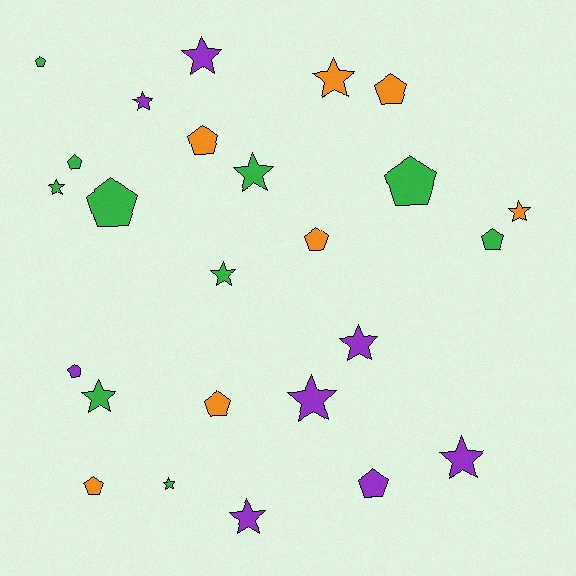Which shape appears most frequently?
Star, with 13 objects.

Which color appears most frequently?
Green, with 10 objects.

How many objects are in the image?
There are 25 objects.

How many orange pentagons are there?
There are 5 orange pentagons.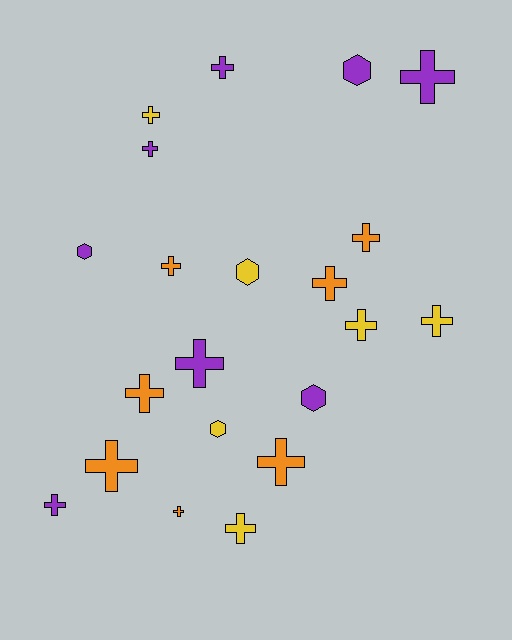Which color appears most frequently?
Purple, with 8 objects.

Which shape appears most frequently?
Cross, with 16 objects.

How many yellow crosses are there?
There are 4 yellow crosses.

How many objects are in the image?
There are 21 objects.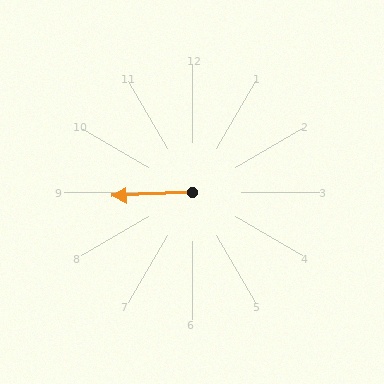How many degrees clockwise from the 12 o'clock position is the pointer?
Approximately 267 degrees.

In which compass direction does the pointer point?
West.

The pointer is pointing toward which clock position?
Roughly 9 o'clock.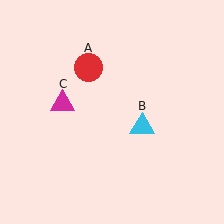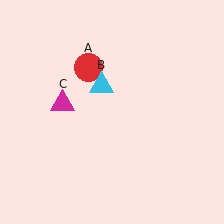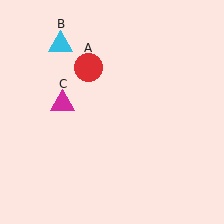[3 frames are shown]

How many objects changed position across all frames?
1 object changed position: cyan triangle (object B).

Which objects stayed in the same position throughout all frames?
Red circle (object A) and magenta triangle (object C) remained stationary.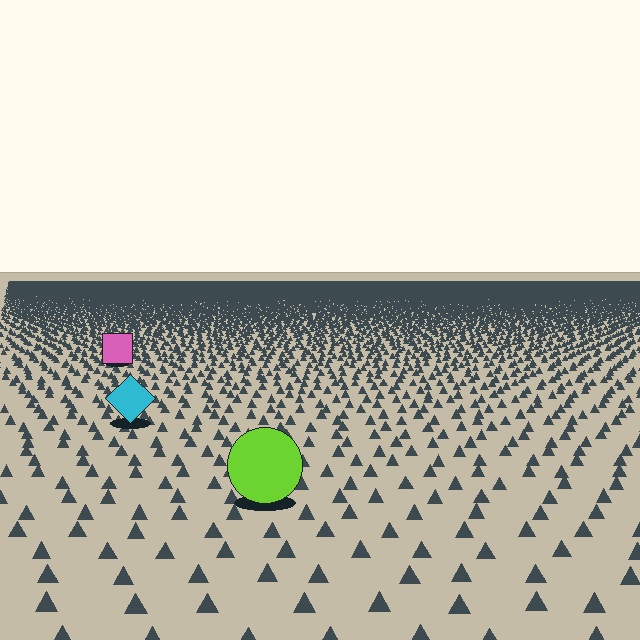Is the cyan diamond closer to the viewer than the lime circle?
No. The lime circle is closer — you can tell from the texture gradient: the ground texture is coarser near it.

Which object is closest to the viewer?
The lime circle is closest. The texture marks near it are larger and more spread out.